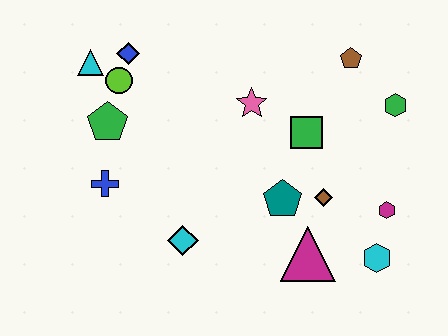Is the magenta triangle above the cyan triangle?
No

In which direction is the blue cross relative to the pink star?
The blue cross is to the left of the pink star.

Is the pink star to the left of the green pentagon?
No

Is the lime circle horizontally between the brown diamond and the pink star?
No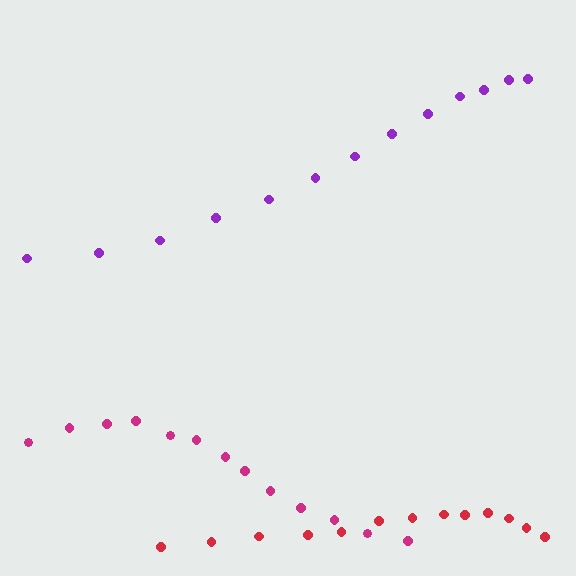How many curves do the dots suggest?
There are 3 distinct paths.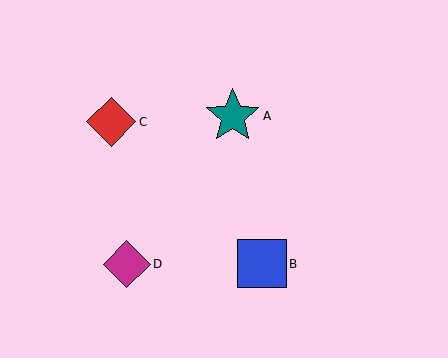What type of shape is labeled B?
Shape B is a blue square.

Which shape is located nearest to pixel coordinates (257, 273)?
The blue square (labeled B) at (262, 264) is nearest to that location.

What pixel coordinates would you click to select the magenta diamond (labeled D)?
Click at (127, 264) to select the magenta diamond D.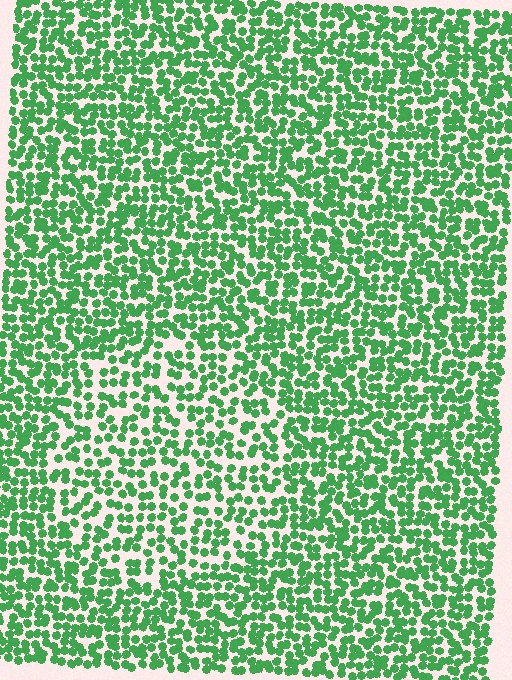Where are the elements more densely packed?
The elements are more densely packed outside the circle boundary.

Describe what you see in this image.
The image contains small green elements arranged at two different densities. A circle-shaped region is visible where the elements are less densely packed than the surrounding area.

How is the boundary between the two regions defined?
The boundary is defined by a change in element density (approximately 1.5x ratio). All elements are the same color, size, and shape.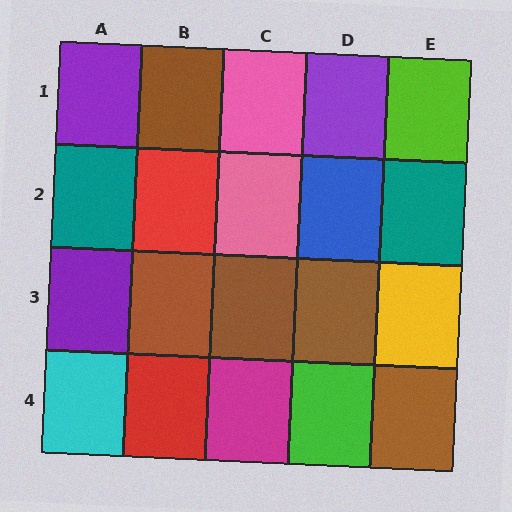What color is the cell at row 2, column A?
Teal.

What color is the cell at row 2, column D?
Blue.